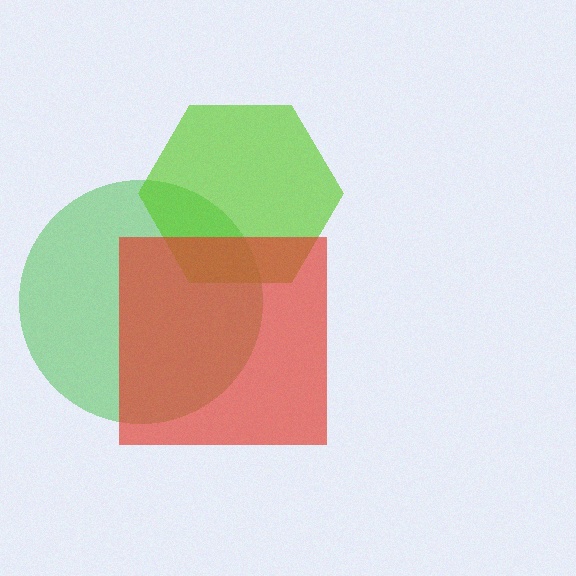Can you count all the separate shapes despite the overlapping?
Yes, there are 3 separate shapes.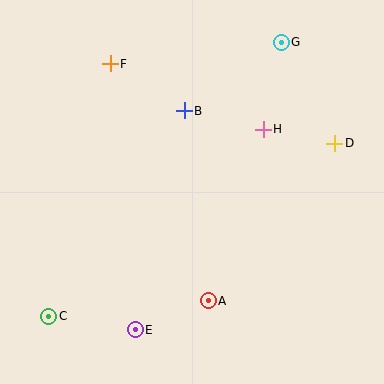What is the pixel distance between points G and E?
The distance between G and E is 323 pixels.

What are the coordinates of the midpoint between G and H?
The midpoint between G and H is at (272, 86).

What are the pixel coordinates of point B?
Point B is at (184, 111).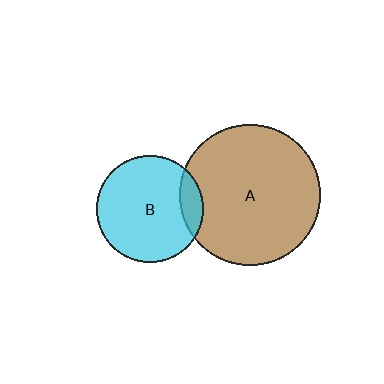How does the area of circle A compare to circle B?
Approximately 1.7 times.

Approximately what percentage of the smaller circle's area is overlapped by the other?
Approximately 15%.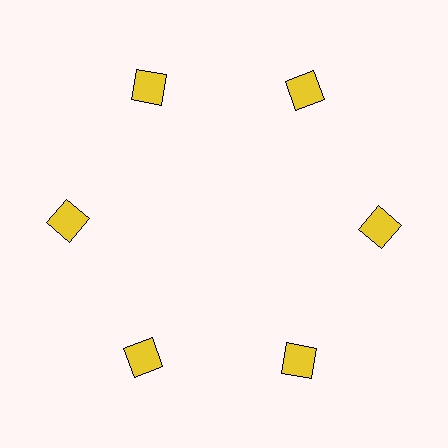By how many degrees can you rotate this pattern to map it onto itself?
The pattern maps onto itself every 60 degrees of rotation.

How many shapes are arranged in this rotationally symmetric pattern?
There are 6 shapes, arranged in 6 groups of 1.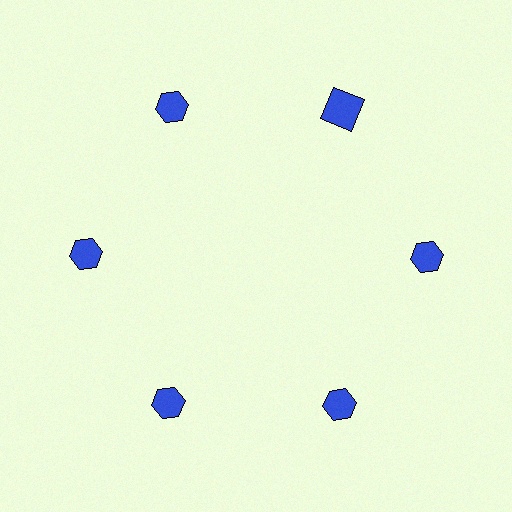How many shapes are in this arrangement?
There are 6 shapes arranged in a ring pattern.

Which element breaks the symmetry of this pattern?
The blue square at roughly the 1 o'clock position breaks the symmetry. All other shapes are blue hexagons.